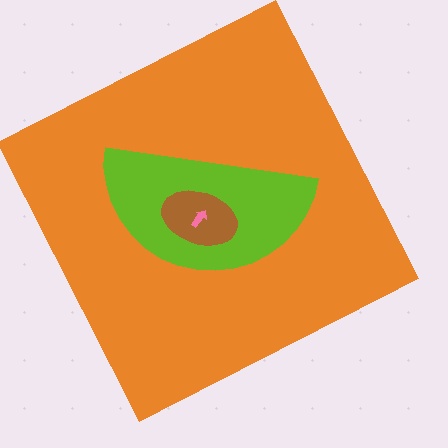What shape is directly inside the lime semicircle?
The brown ellipse.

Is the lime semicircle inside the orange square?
Yes.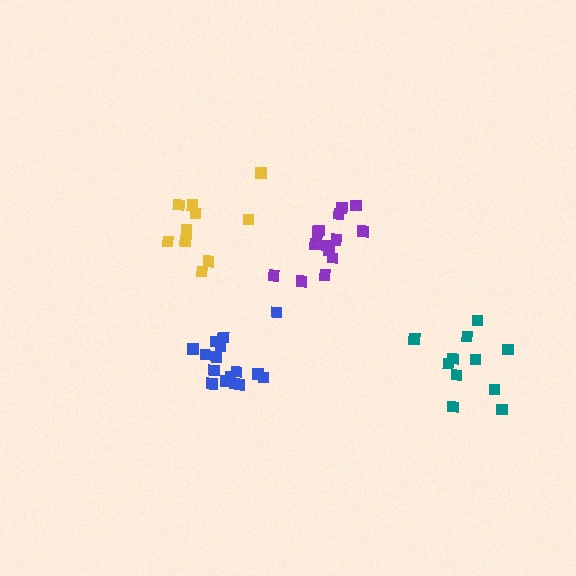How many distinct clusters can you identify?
There are 4 distinct clusters.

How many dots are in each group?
Group 1: 16 dots, Group 2: 10 dots, Group 3: 11 dots, Group 4: 14 dots (51 total).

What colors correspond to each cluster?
The clusters are colored: blue, yellow, teal, purple.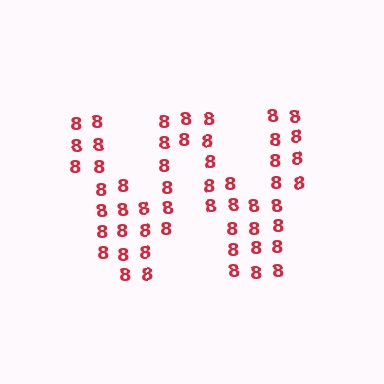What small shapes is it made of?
It is made of small digit 8's.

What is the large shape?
The large shape is the letter W.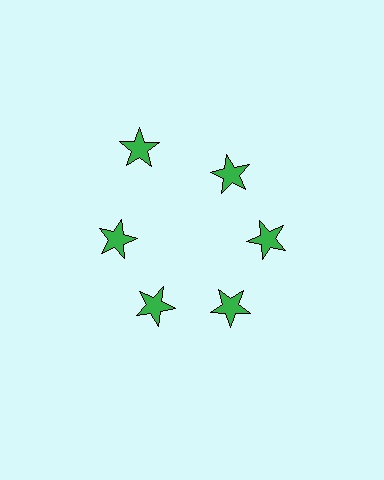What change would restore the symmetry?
The symmetry would be restored by moving it inward, back onto the ring so that all 6 stars sit at equal angles and equal distance from the center.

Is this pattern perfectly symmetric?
No. The 6 green stars are arranged in a ring, but one element near the 11 o'clock position is pushed outward from the center, breaking the 6-fold rotational symmetry.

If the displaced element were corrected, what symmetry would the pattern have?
It would have 6-fold rotational symmetry — the pattern would map onto itself every 60 degrees.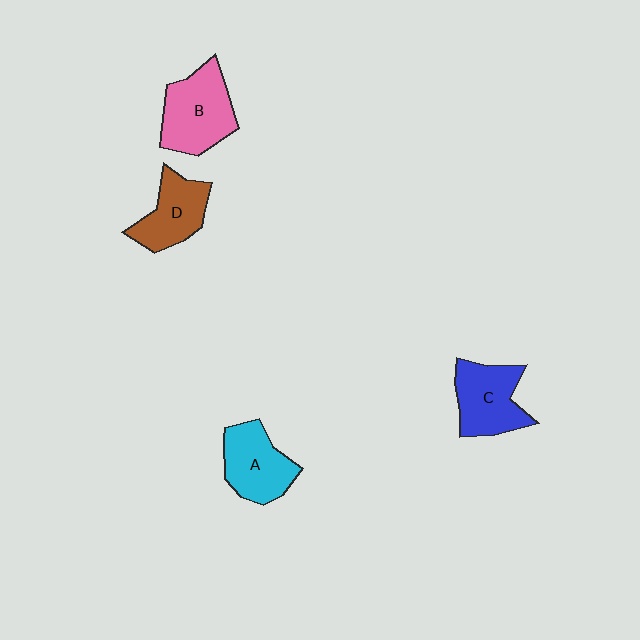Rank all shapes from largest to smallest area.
From largest to smallest: B (pink), C (blue), A (cyan), D (brown).